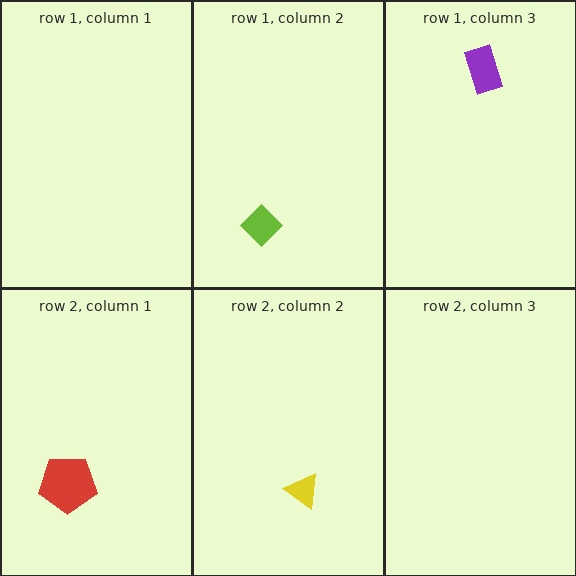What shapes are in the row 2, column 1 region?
The red pentagon.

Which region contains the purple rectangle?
The row 1, column 3 region.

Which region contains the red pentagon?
The row 2, column 1 region.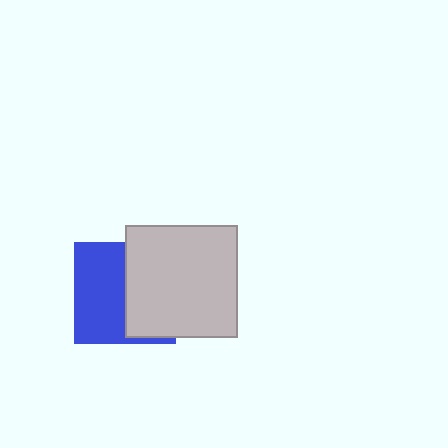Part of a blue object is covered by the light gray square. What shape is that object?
It is a square.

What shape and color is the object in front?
The object in front is a light gray square.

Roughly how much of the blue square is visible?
About half of it is visible (roughly 54%).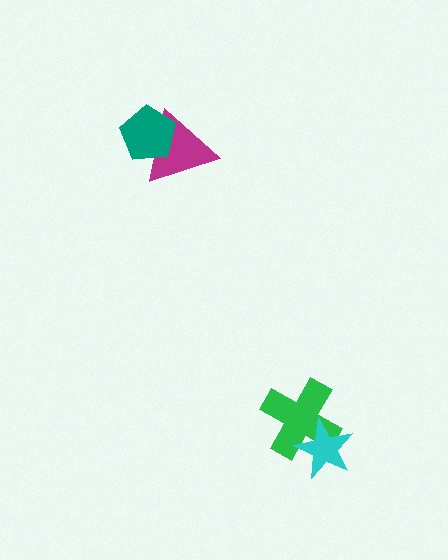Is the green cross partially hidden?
Yes, it is partially covered by another shape.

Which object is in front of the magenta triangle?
The teal pentagon is in front of the magenta triangle.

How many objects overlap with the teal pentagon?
1 object overlaps with the teal pentagon.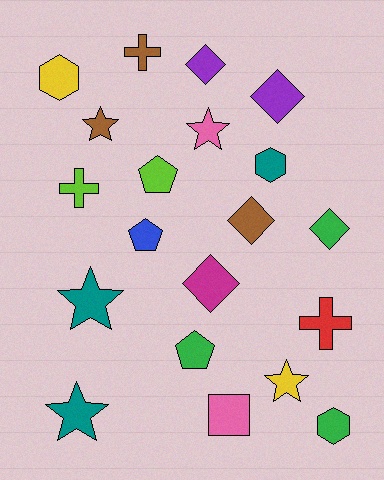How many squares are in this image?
There is 1 square.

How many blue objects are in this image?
There is 1 blue object.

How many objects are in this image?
There are 20 objects.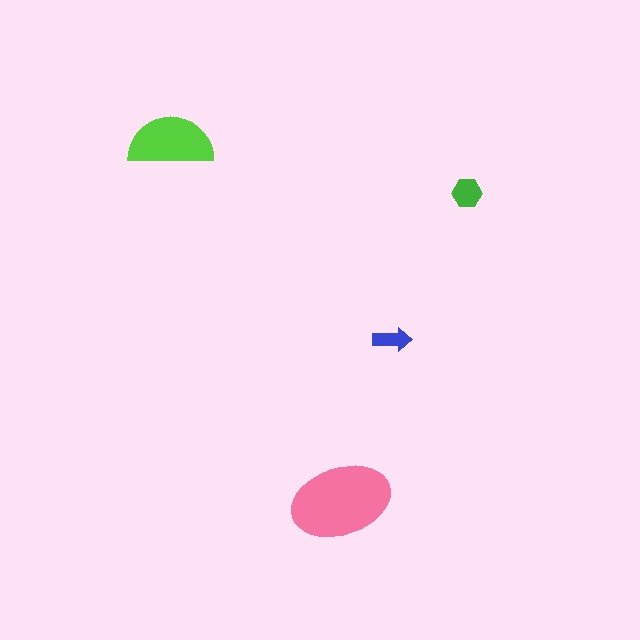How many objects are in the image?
There are 4 objects in the image.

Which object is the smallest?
The blue arrow.